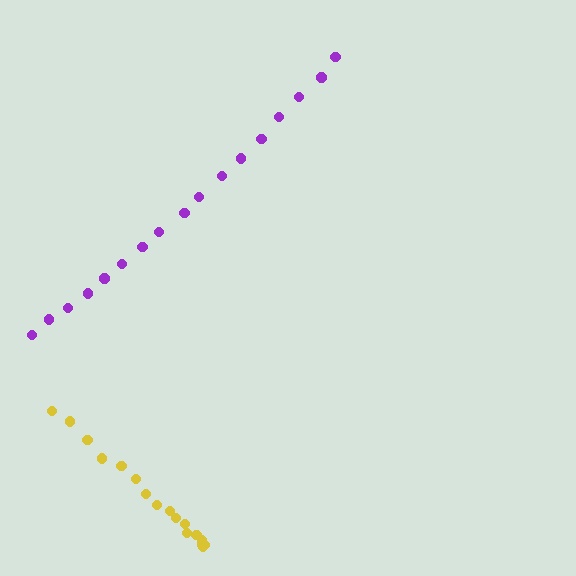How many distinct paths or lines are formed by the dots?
There are 2 distinct paths.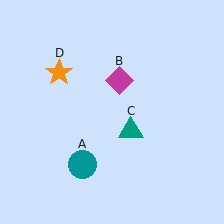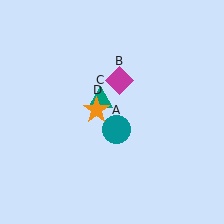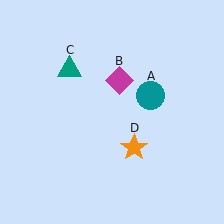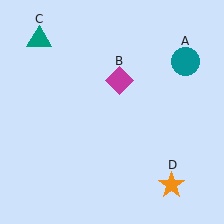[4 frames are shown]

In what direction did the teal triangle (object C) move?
The teal triangle (object C) moved up and to the left.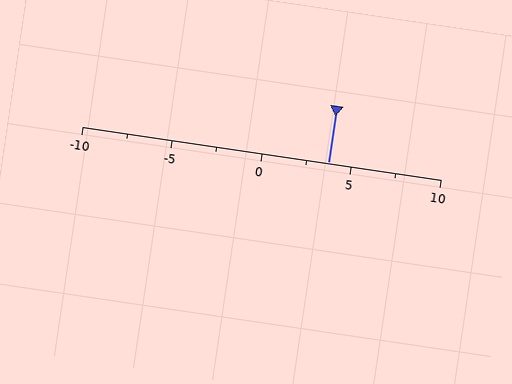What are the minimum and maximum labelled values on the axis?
The axis runs from -10 to 10.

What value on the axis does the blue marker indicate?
The marker indicates approximately 3.8.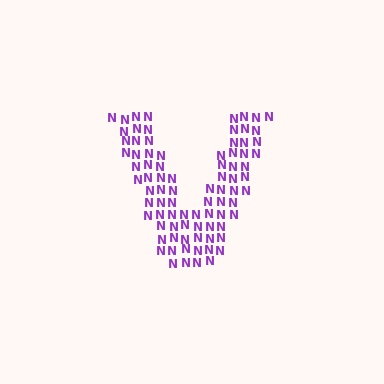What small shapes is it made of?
It is made of small letter N's.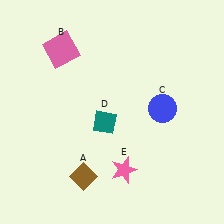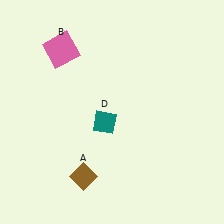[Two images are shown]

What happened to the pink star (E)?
The pink star (E) was removed in Image 2. It was in the bottom-right area of Image 1.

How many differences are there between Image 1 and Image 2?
There are 2 differences between the two images.